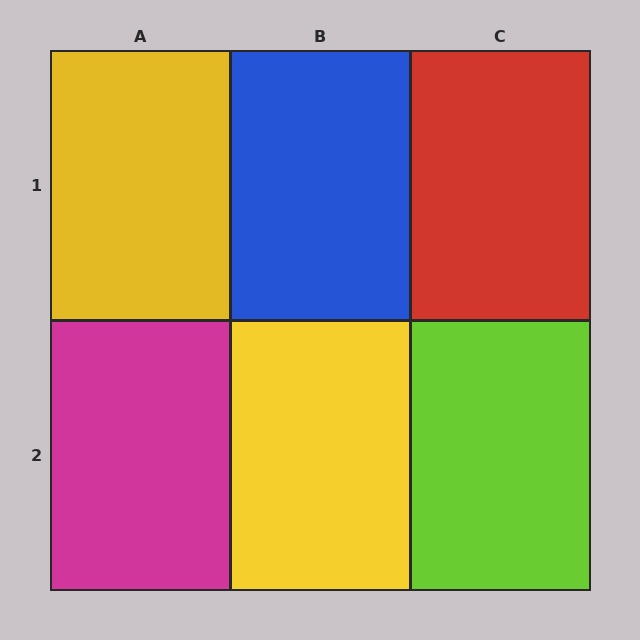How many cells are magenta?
1 cell is magenta.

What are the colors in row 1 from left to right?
Yellow, blue, red.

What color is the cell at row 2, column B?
Yellow.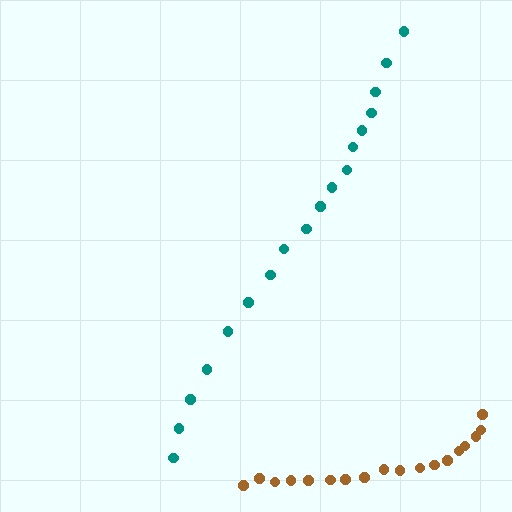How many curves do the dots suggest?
There are 2 distinct paths.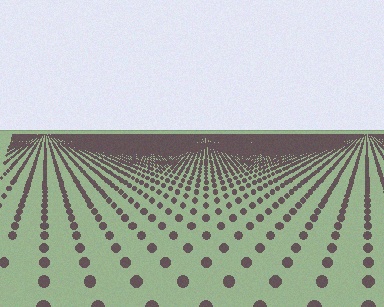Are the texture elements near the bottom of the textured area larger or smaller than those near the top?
Larger. Near the bottom, elements are closer to the viewer and appear at a bigger on-screen size.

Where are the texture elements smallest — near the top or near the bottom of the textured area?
Near the top.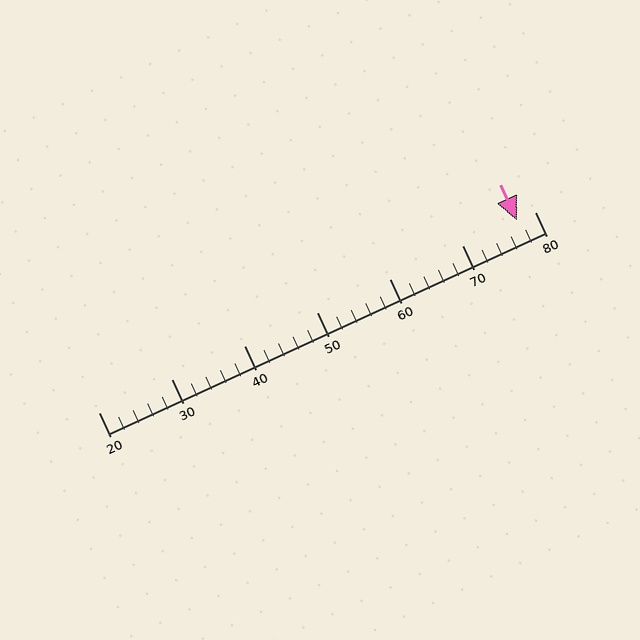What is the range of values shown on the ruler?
The ruler shows values from 20 to 80.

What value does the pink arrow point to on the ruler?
The pink arrow points to approximately 78.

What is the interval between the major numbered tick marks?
The major tick marks are spaced 10 units apart.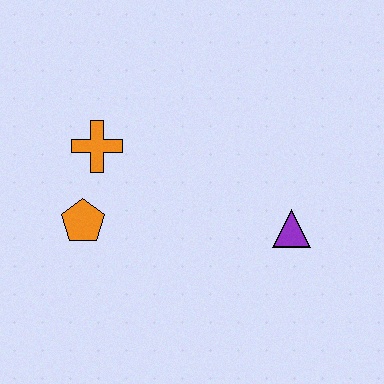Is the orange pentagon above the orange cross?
No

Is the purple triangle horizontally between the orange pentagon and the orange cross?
No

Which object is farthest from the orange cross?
The purple triangle is farthest from the orange cross.